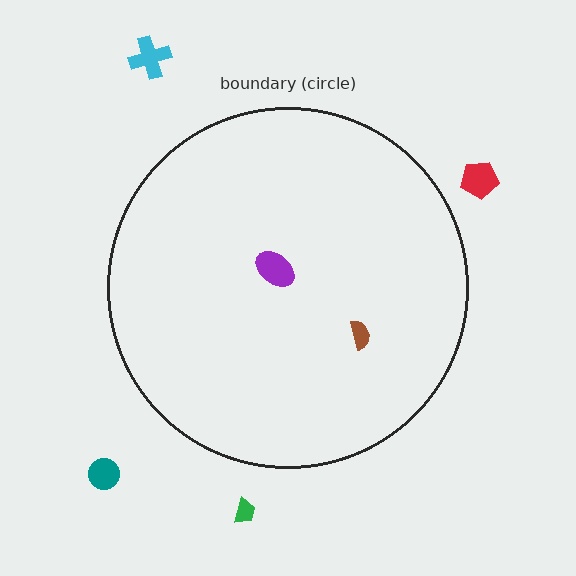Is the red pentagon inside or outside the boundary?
Outside.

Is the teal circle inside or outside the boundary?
Outside.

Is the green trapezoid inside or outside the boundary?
Outside.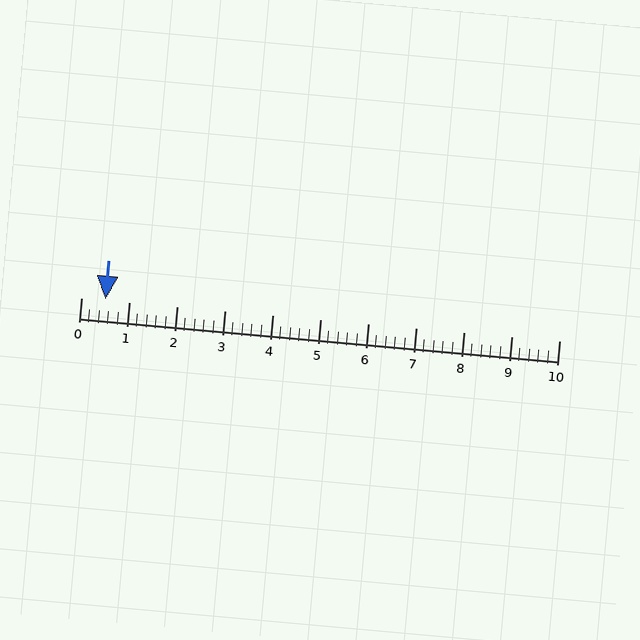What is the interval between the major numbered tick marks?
The major tick marks are spaced 1 units apart.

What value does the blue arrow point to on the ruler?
The blue arrow points to approximately 0.5.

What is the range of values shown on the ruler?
The ruler shows values from 0 to 10.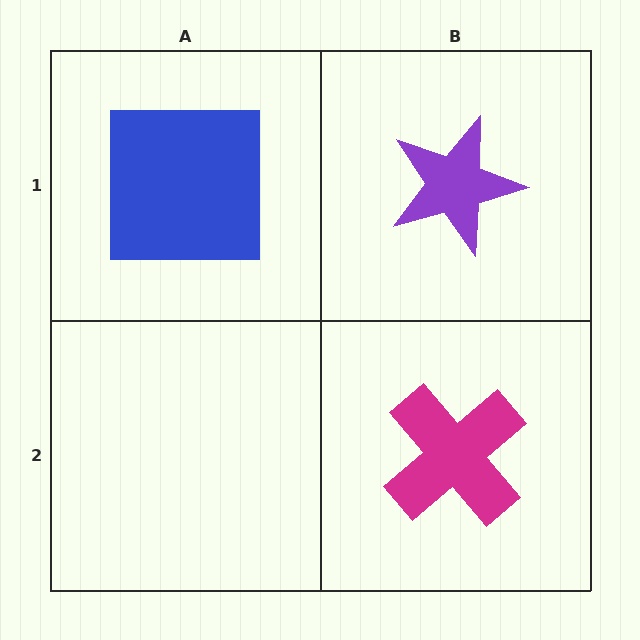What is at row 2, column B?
A magenta cross.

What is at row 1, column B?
A purple star.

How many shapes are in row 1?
2 shapes.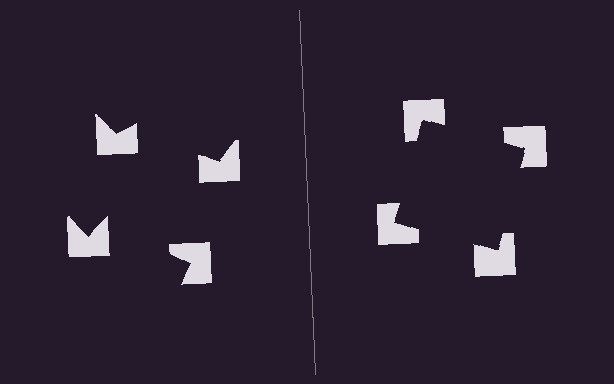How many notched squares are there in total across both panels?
8 — 4 on each side.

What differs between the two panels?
The notched squares are positioned identically on both sides; only the wedge orientations differ. On the right they align to a square; on the left they are misaligned.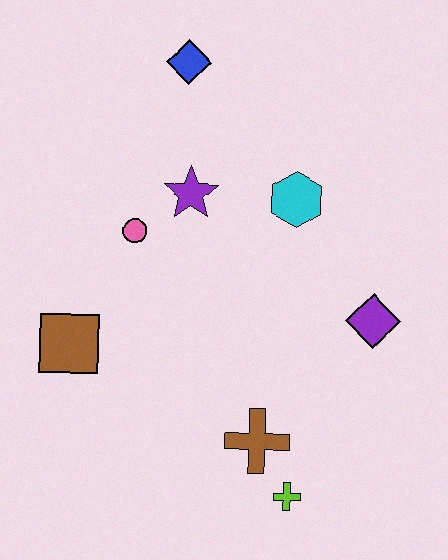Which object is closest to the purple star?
The pink circle is closest to the purple star.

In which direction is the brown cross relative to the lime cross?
The brown cross is above the lime cross.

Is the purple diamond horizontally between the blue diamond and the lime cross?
No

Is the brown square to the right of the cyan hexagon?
No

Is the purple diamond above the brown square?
Yes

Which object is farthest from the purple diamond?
The blue diamond is farthest from the purple diamond.